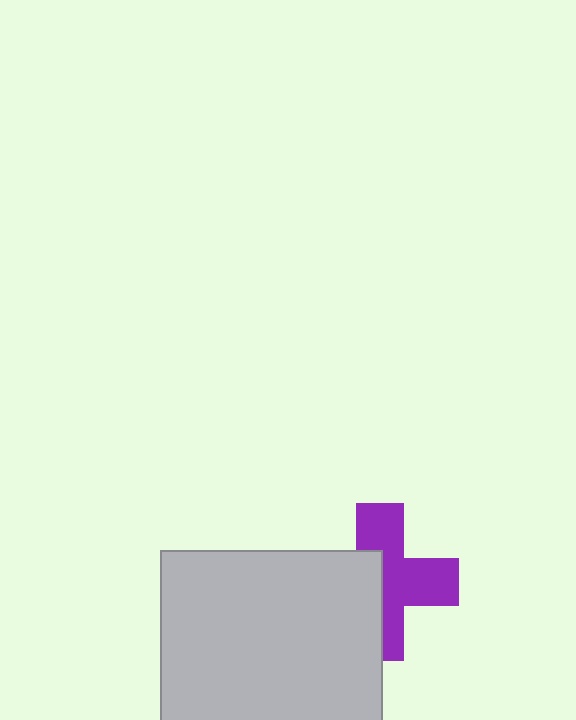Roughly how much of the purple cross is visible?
About half of it is visible (roughly 55%).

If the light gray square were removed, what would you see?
You would see the complete purple cross.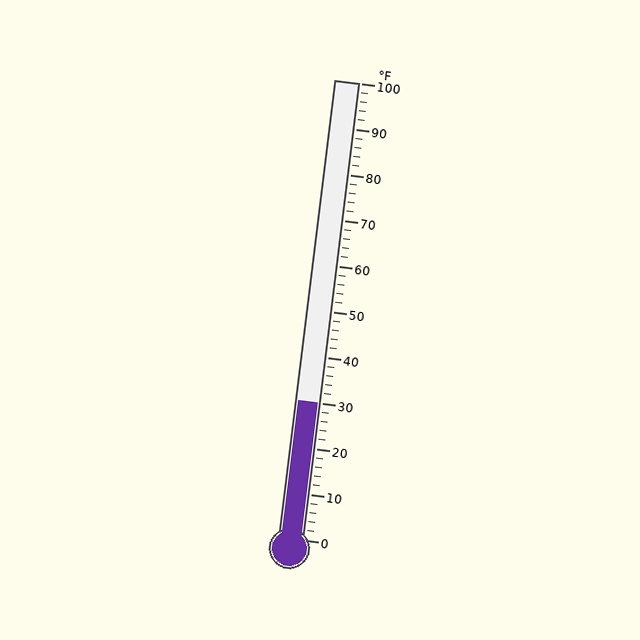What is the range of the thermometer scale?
The thermometer scale ranges from 0°F to 100°F.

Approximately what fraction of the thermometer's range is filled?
The thermometer is filled to approximately 30% of its range.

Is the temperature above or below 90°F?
The temperature is below 90°F.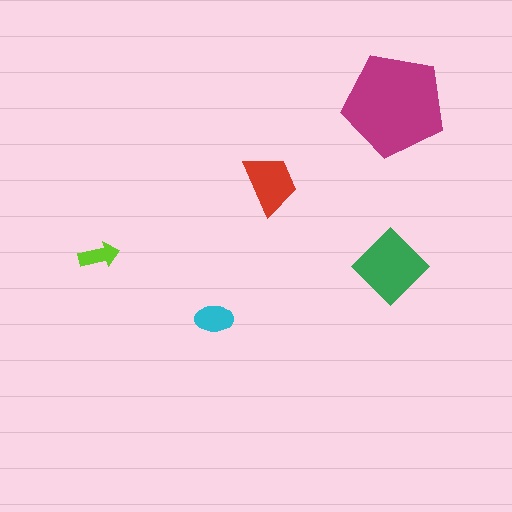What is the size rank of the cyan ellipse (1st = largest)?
4th.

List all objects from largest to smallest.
The magenta pentagon, the green diamond, the red trapezoid, the cyan ellipse, the lime arrow.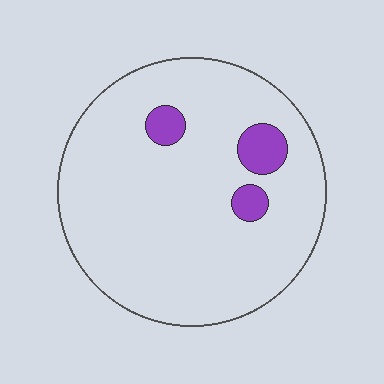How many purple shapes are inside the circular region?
3.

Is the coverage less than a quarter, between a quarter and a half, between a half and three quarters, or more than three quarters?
Less than a quarter.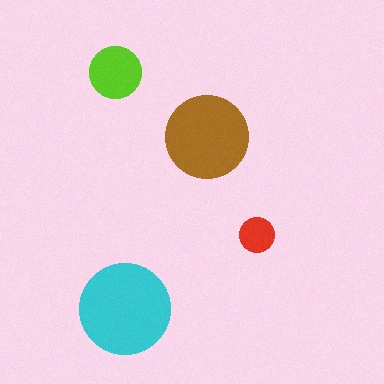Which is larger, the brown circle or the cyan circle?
The cyan one.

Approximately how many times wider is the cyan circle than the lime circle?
About 2 times wider.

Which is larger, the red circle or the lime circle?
The lime one.